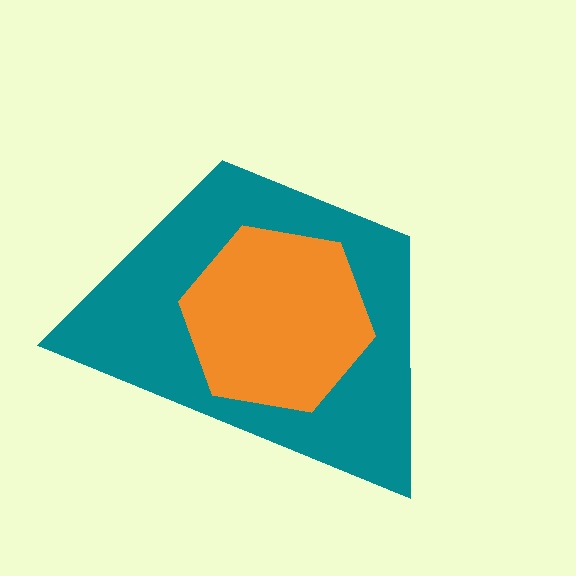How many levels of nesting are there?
2.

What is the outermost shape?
The teal trapezoid.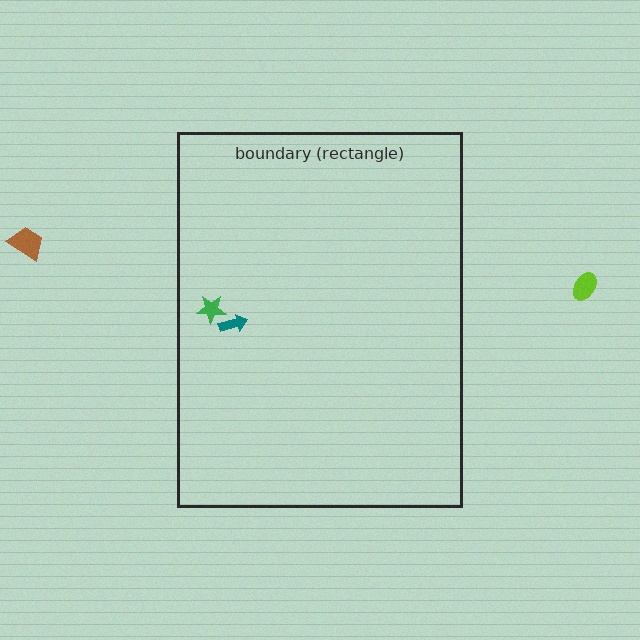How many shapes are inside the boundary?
2 inside, 2 outside.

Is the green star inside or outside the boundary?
Inside.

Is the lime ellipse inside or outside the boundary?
Outside.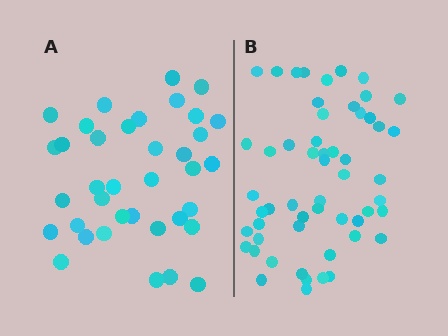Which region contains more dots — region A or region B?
Region B (the right region) has more dots.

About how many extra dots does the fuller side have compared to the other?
Region B has approximately 20 more dots than region A.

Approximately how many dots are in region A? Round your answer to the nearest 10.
About 40 dots. (The exact count is 37, which rounds to 40.)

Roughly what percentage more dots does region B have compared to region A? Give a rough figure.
About 50% more.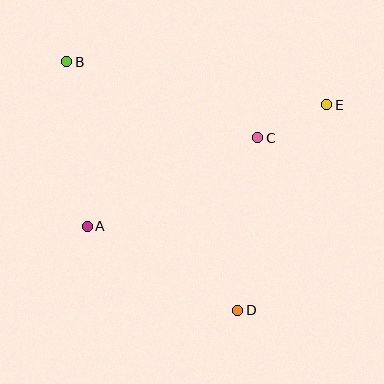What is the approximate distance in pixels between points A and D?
The distance between A and D is approximately 172 pixels.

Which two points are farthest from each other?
Points B and D are farthest from each other.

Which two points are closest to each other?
Points C and E are closest to each other.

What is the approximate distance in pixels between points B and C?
The distance between B and C is approximately 205 pixels.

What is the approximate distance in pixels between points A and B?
The distance between A and B is approximately 166 pixels.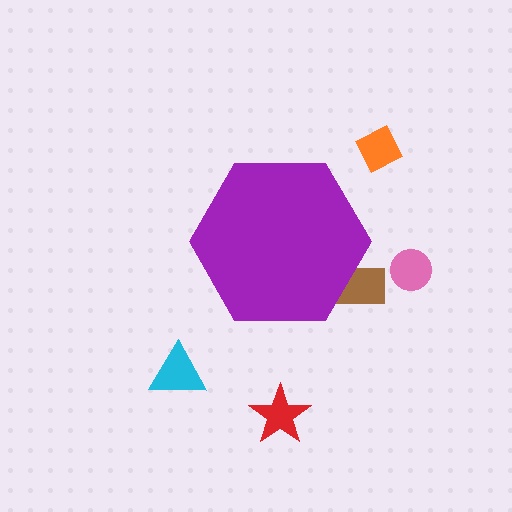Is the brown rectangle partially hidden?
Yes, the brown rectangle is partially hidden behind the purple hexagon.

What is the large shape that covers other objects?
A purple hexagon.